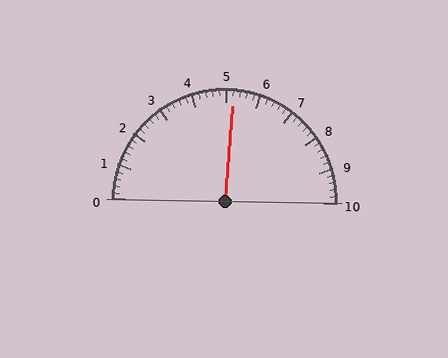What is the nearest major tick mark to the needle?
The nearest major tick mark is 5.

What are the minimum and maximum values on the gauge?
The gauge ranges from 0 to 10.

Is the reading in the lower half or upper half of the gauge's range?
The reading is in the upper half of the range (0 to 10).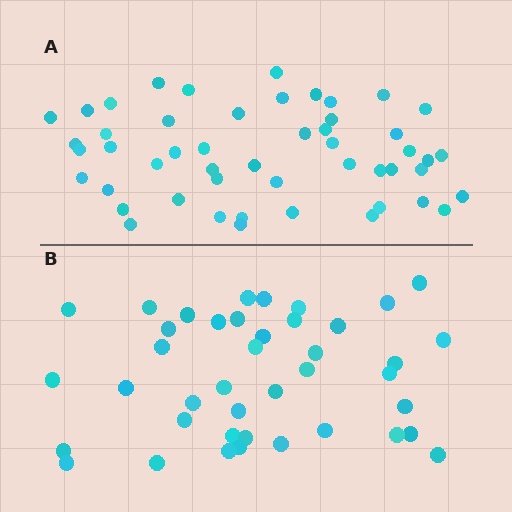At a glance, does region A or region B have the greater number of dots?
Region A (the top region) has more dots.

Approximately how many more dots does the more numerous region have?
Region A has roughly 8 or so more dots than region B.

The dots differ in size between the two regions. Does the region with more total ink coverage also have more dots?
No. Region B has more total ink coverage because its dots are larger, but region A actually contains more individual dots. Total area can be misleading — the number of items is what matters here.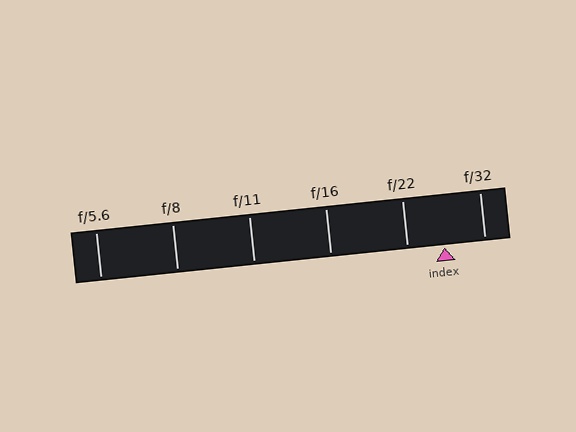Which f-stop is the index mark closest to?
The index mark is closest to f/22.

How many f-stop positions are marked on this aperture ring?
There are 6 f-stop positions marked.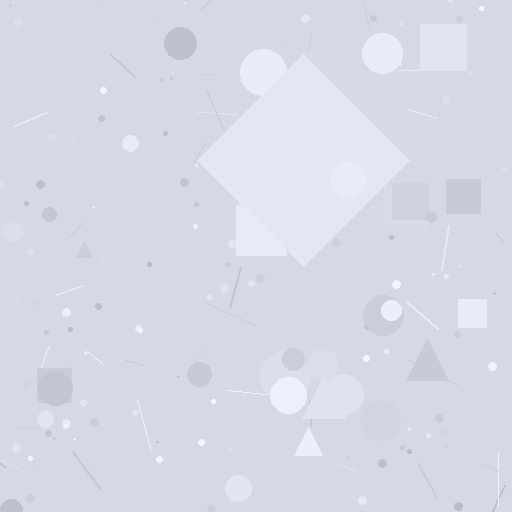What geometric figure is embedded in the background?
A diamond is embedded in the background.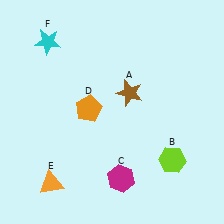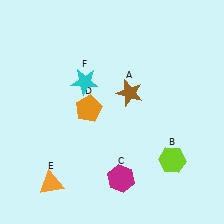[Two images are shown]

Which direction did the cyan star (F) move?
The cyan star (F) moved down.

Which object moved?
The cyan star (F) moved down.